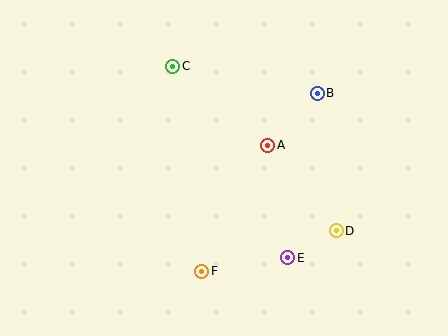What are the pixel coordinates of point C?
Point C is at (173, 66).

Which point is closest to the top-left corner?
Point C is closest to the top-left corner.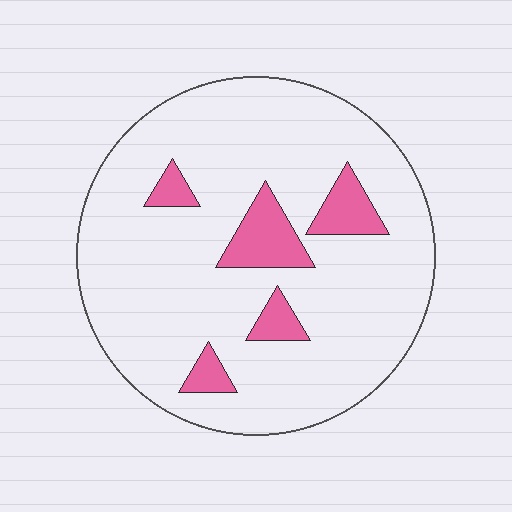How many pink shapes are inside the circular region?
5.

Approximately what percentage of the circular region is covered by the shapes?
Approximately 10%.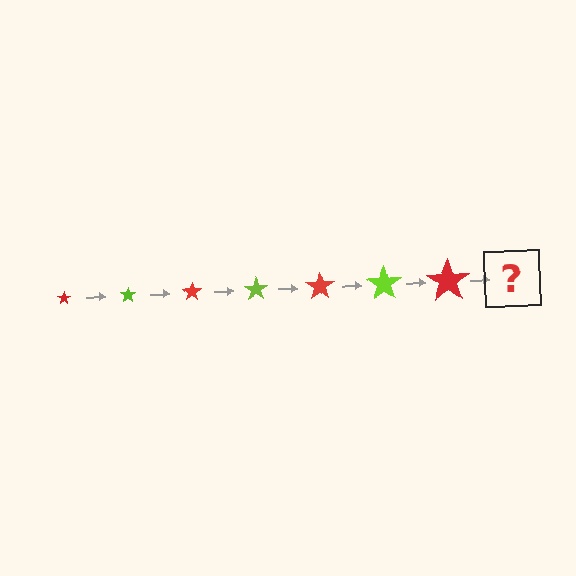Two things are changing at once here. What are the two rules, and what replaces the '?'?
The two rules are that the star grows larger each step and the color cycles through red and lime. The '?' should be a lime star, larger than the previous one.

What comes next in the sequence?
The next element should be a lime star, larger than the previous one.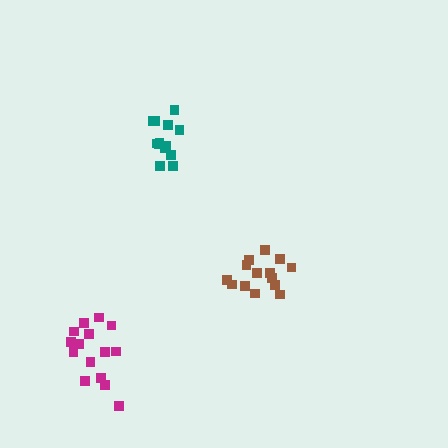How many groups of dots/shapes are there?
There are 3 groups.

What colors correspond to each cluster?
The clusters are colored: brown, teal, magenta.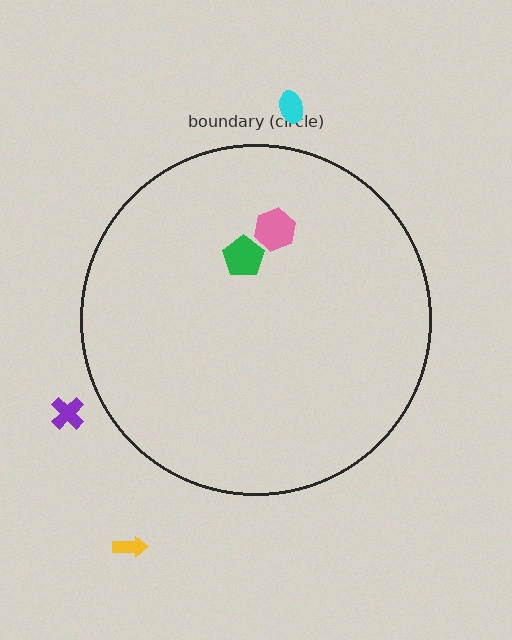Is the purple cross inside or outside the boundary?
Outside.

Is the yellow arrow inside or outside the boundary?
Outside.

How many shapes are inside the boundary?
2 inside, 3 outside.